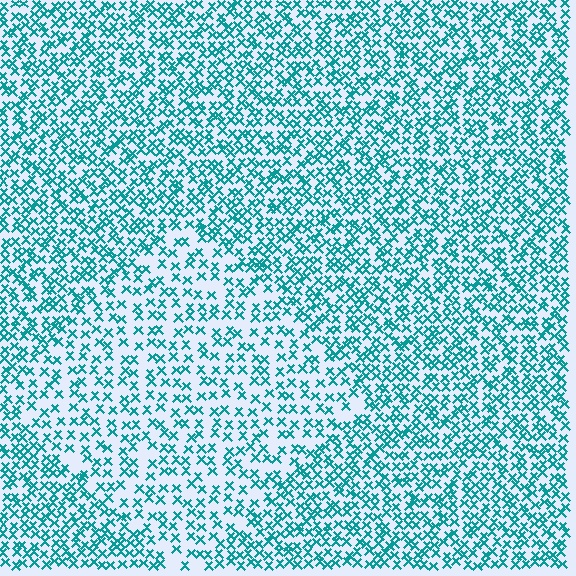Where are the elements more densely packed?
The elements are more densely packed outside the diamond boundary.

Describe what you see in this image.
The image contains small teal elements arranged at two different densities. A diamond-shaped region is visible where the elements are less densely packed than the surrounding area.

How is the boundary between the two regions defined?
The boundary is defined by a change in element density (approximately 1.8x ratio). All elements are the same color, size, and shape.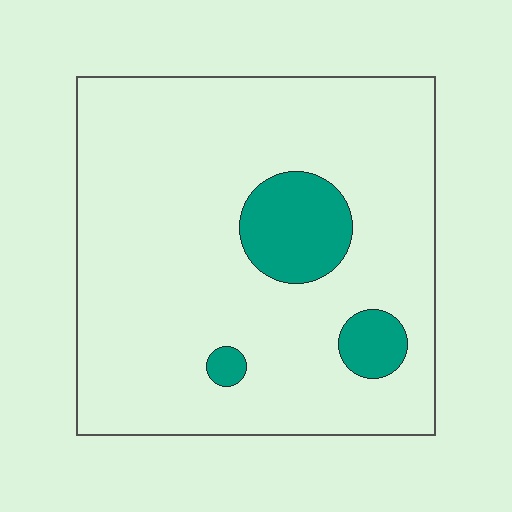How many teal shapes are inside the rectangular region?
3.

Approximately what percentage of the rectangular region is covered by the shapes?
Approximately 10%.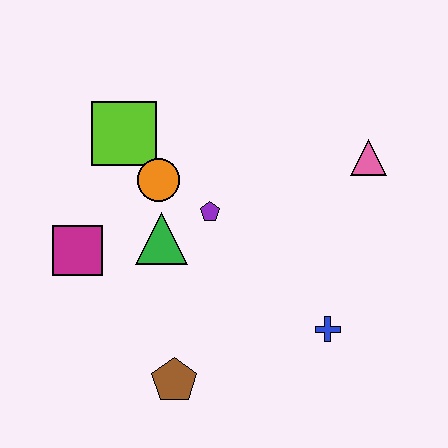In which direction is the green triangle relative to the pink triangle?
The green triangle is to the left of the pink triangle.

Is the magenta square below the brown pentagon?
No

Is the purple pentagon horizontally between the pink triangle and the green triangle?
Yes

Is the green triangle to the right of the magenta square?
Yes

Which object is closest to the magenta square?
The green triangle is closest to the magenta square.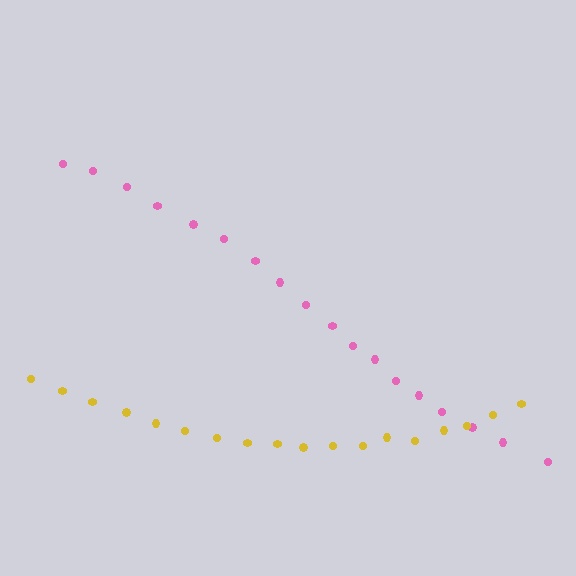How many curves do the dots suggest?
There are 2 distinct paths.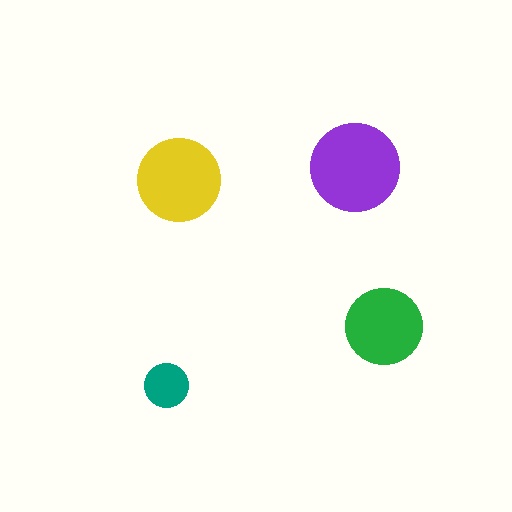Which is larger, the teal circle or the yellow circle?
The yellow one.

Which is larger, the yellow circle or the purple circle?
The purple one.